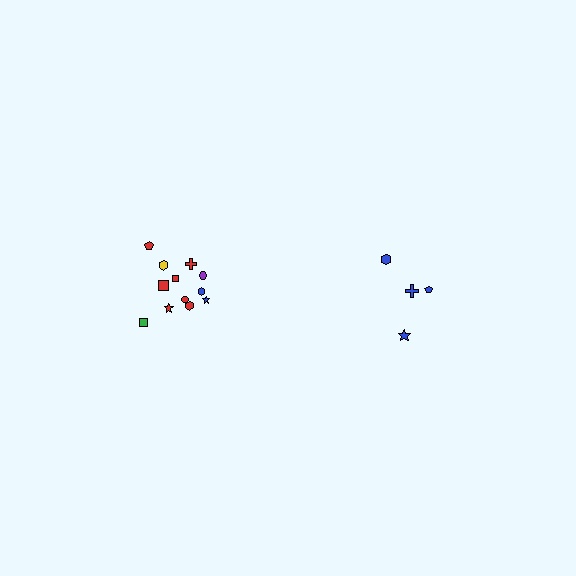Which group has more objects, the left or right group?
The left group.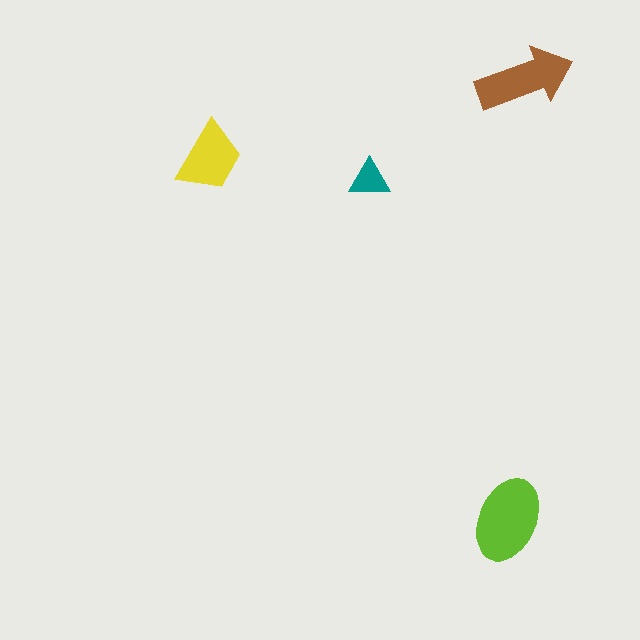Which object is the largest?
The lime ellipse.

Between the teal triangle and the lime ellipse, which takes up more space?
The lime ellipse.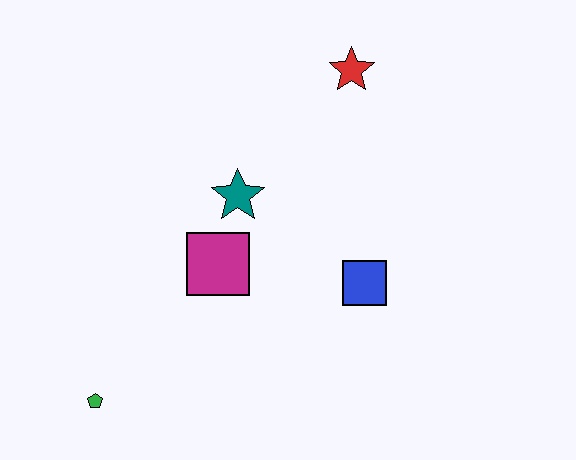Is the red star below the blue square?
No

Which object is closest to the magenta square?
The teal star is closest to the magenta square.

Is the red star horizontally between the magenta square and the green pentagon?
No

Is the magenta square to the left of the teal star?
Yes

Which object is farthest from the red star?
The green pentagon is farthest from the red star.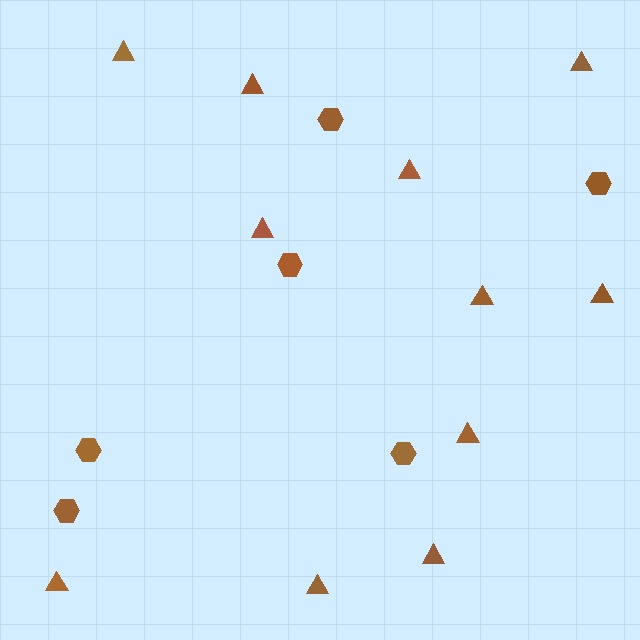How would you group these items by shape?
There are 2 groups: one group of triangles (11) and one group of hexagons (6).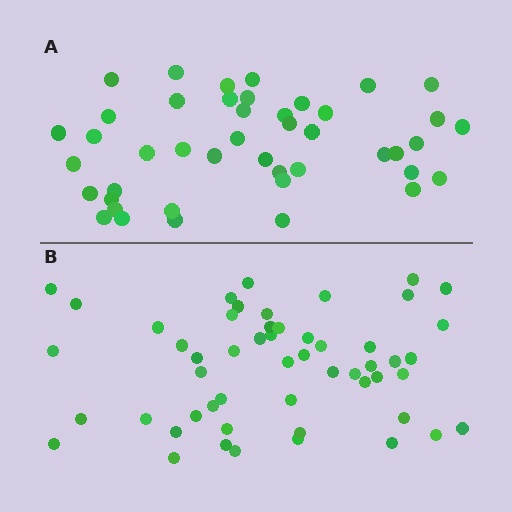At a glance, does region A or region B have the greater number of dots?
Region B (the bottom region) has more dots.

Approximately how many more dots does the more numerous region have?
Region B has roughly 8 or so more dots than region A.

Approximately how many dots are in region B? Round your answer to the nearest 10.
About 50 dots. (The exact count is 53, which rounds to 50.)